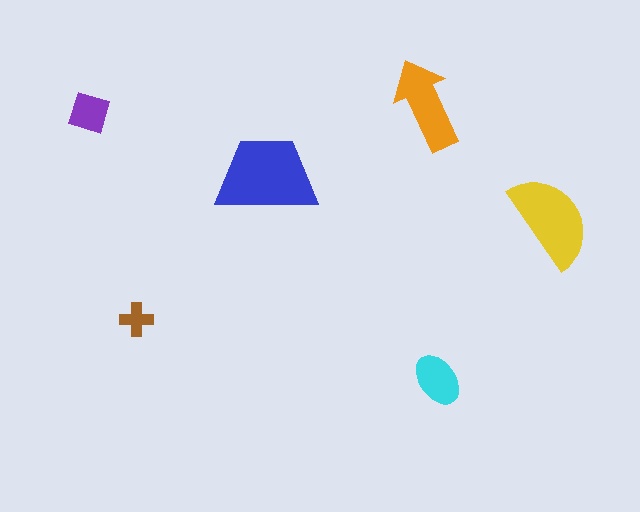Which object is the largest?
The blue trapezoid.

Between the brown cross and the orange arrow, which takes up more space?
The orange arrow.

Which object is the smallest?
The brown cross.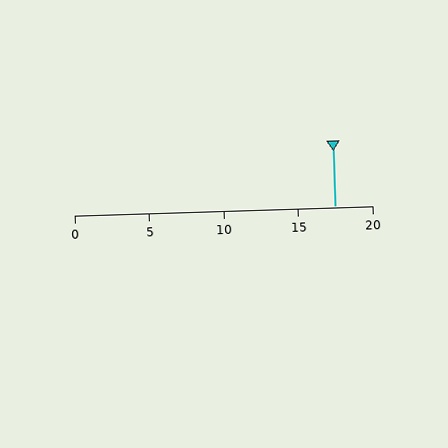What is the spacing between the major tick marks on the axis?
The major ticks are spaced 5 apart.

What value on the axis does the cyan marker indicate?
The marker indicates approximately 17.5.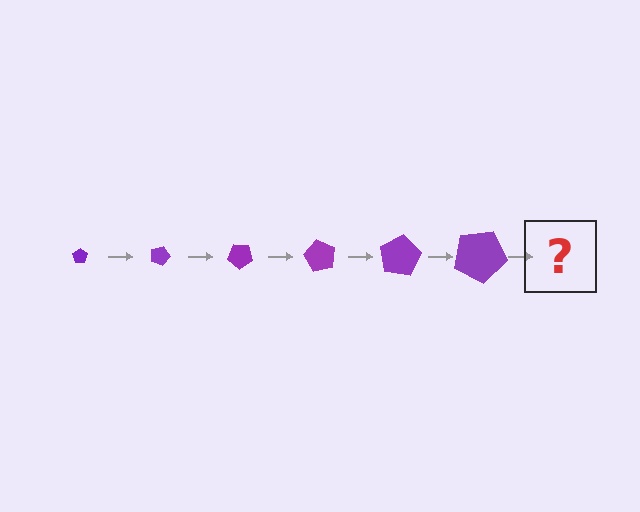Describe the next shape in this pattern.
It should be a pentagon, larger than the previous one and rotated 120 degrees from the start.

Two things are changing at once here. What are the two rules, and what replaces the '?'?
The two rules are that the pentagon grows larger each step and it rotates 20 degrees each step. The '?' should be a pentagon, larger than the previous one and rotated 120 degrees from the start.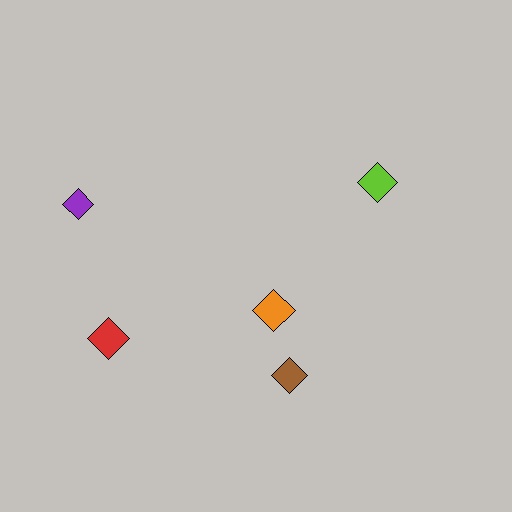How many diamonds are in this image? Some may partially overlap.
There are 5 diamonds.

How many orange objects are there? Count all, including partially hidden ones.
There is 1 orange object.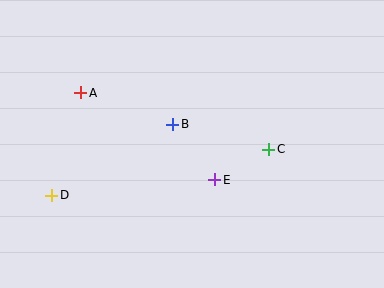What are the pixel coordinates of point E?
Point E is at (215, 180).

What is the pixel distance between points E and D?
The distance between E and D is 164 pixels.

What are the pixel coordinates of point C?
Point C is at (269, 149).